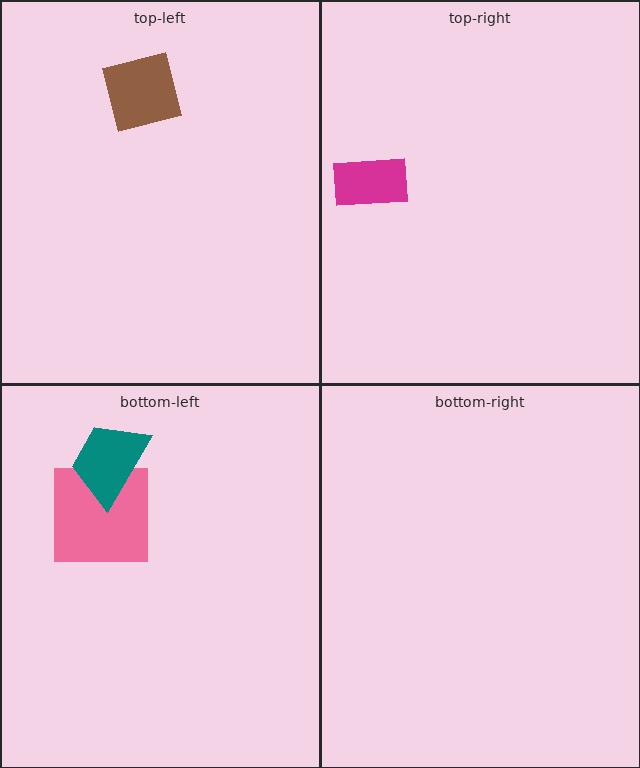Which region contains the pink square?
The bottom-left region.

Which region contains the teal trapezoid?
The bottom-left region.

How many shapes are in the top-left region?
1.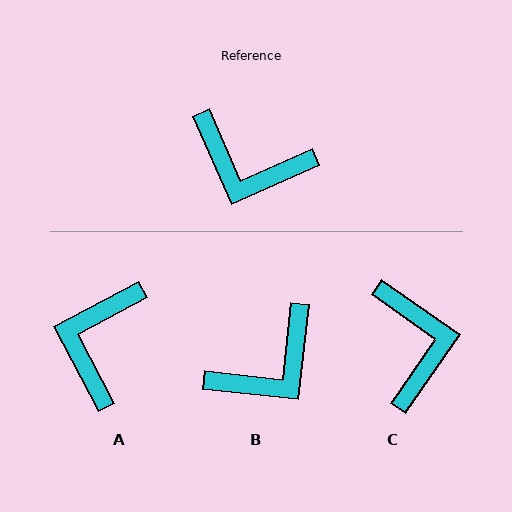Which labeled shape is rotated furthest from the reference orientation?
C, about 121 degrees away.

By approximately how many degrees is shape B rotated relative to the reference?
Approximately 60 degrees counter-clockwise.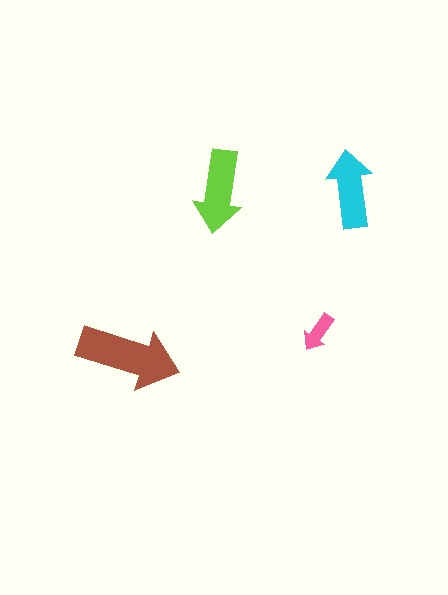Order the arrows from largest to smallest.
the brown one, the lime one, the cyan one, the pink one.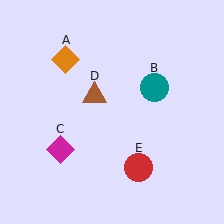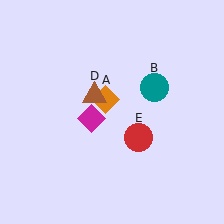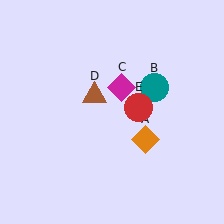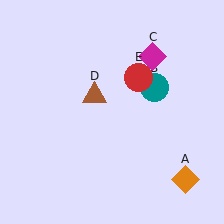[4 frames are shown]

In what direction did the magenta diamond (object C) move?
The magenta diamond (object C) moved up and to the right.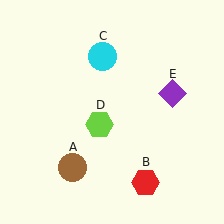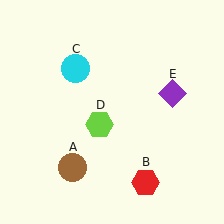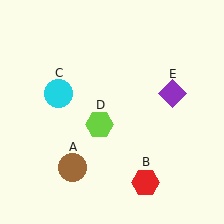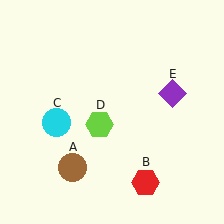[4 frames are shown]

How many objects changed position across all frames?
1 object changed position: cyan circle (object C).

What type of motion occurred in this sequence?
The cyan circle (object C) rotated counterclockwise around the center of the scene.